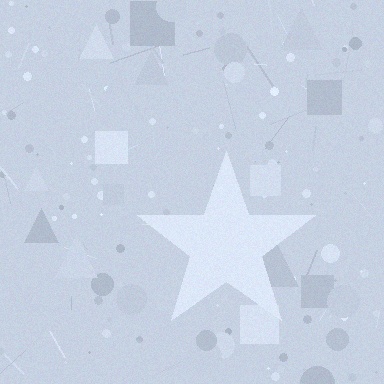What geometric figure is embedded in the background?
A star is embedded in the background.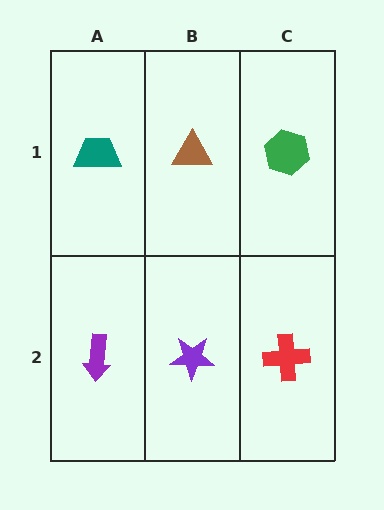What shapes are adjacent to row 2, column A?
A teal trapezoid (row 1, column A), a purple star (row 2, column B).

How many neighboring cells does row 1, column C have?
2.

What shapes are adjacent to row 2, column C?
A green hexagon (row 1, column C), a purple star (row 2, column B).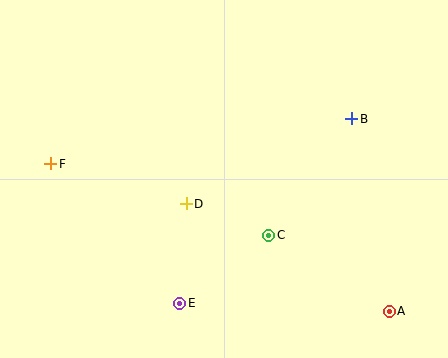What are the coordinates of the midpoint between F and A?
The midpoint between F and A is at (220, 237).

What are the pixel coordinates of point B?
Point B is at (352, 119).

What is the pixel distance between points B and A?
The distance between B and A is 196 pixels.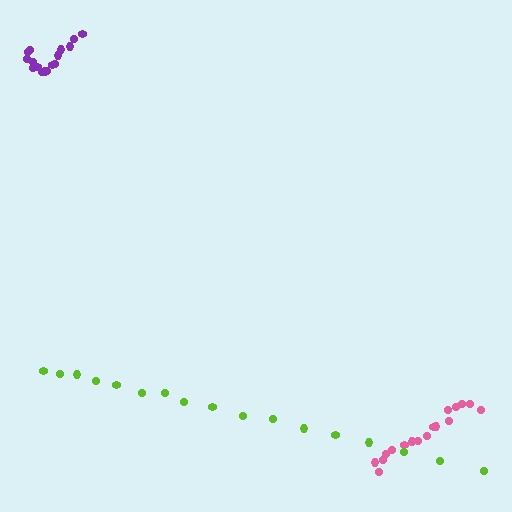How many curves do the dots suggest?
There are 3 distinct paths.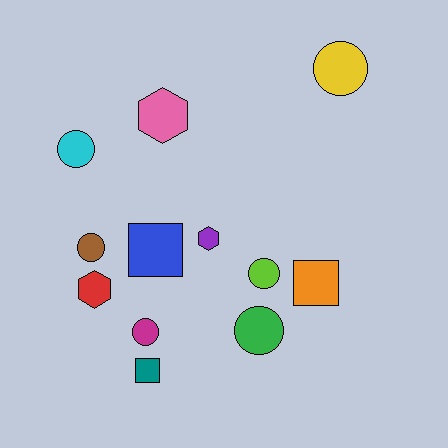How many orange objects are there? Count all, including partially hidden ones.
There is 1 orange object.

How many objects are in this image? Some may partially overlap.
There are 12 objects.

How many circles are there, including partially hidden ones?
There are 6 circles.